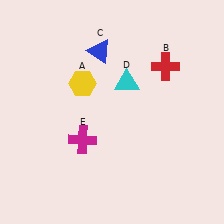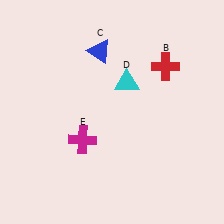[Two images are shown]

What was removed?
The yellow hexagon (A) was removed in Image 2.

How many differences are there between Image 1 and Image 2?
There is 1 difference between the two images.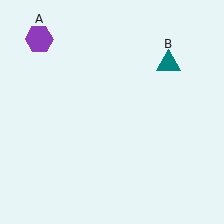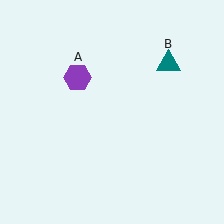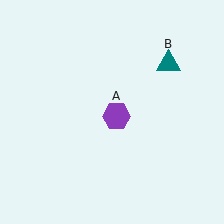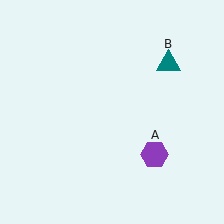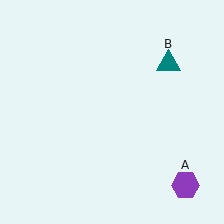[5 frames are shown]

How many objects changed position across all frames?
1 object changed position: purple hexagon (object A).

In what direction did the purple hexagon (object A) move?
The purple hexagon (object A) moved down and to the right.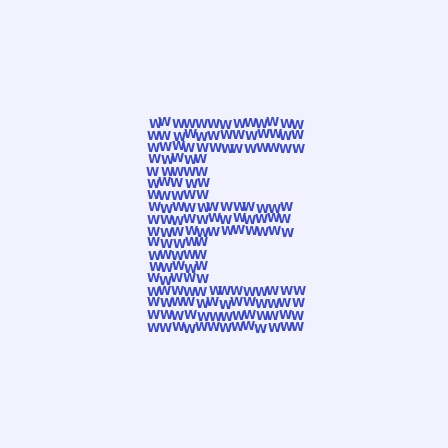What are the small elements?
The small elements are letter W's.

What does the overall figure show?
The overall figure shows the letter E.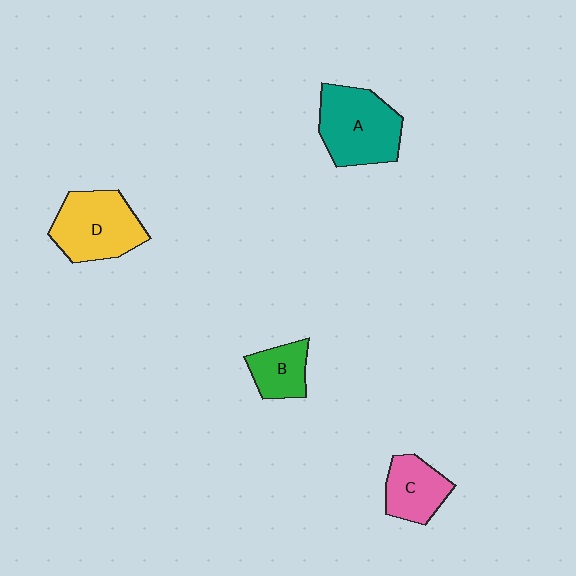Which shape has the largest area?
Shape A (teal).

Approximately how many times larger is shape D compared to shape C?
Approximately 1.5 times.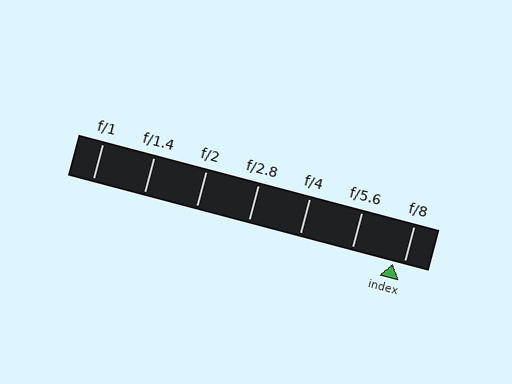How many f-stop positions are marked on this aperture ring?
There are 7 f-stop positions marked.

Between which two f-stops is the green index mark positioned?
The index mark is between f/5.6 and f/8.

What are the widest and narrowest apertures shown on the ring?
The widest aperture shown is f/1 and the narrowest is f/8.